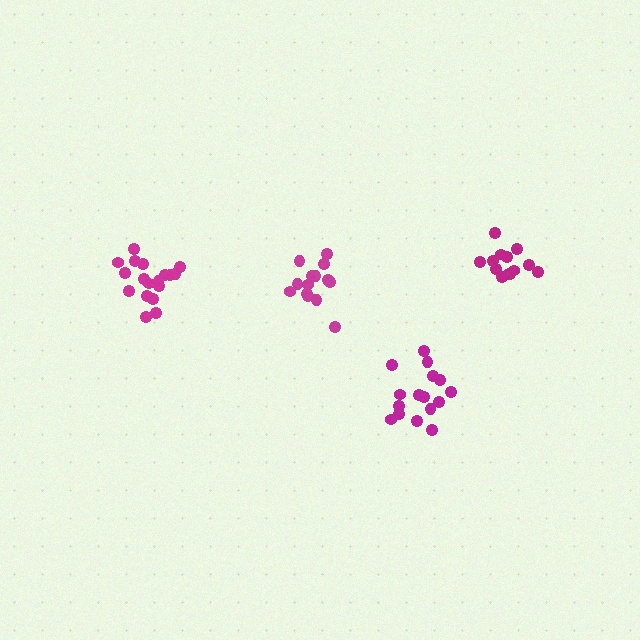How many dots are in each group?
Group 1: 18 dots, Group 2: 13 dots, Group 3: 16 dots, Group 4: 14 dots (61 total).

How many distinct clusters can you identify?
There are 4 distinct clusters.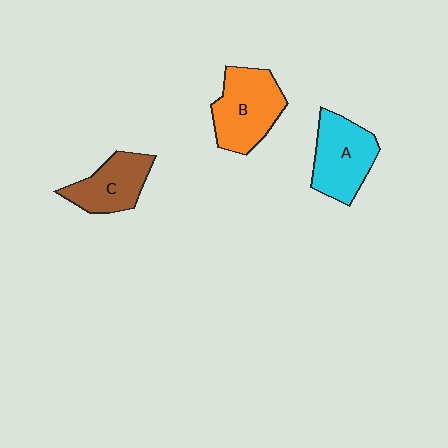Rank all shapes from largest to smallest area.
From largest to smallest: B (orange), A (cyan), C (brown).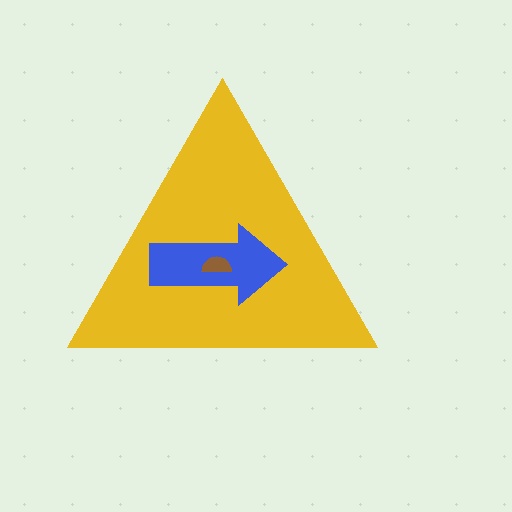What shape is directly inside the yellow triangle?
The blue arrow.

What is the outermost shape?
The yellow triangle.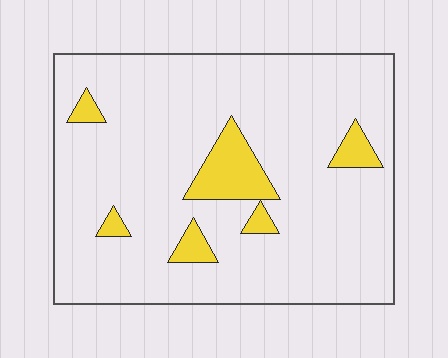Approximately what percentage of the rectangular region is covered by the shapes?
Approximately 10%.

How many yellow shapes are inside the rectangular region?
6.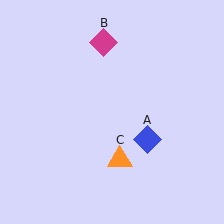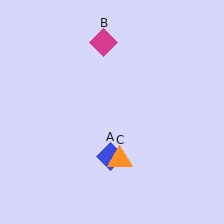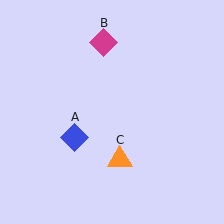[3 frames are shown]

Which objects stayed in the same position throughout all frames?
Magenta diamond (object B) and orange triangle (object C) remained stationary.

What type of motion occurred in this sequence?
The blue diamond (object A) rotated clockwise around the center of the scene.